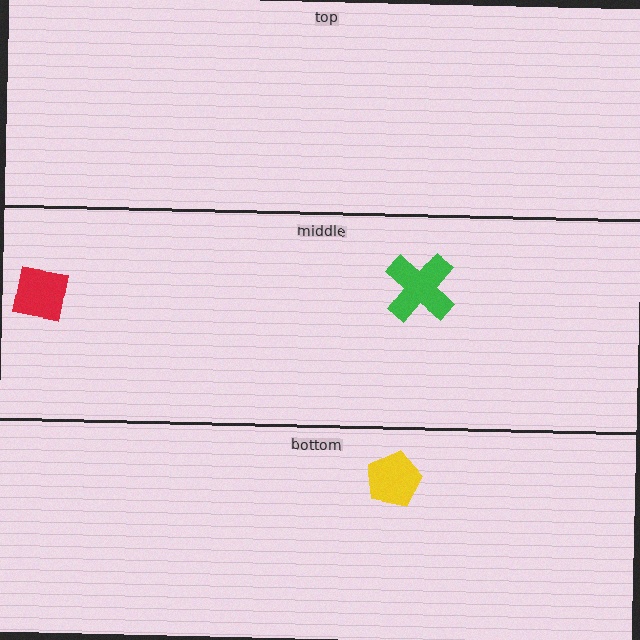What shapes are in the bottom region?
The yellow pentagon.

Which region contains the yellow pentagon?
The bottom region.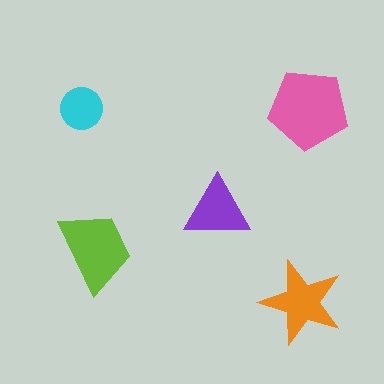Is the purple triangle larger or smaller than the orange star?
Smaller.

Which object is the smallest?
The cyan circle.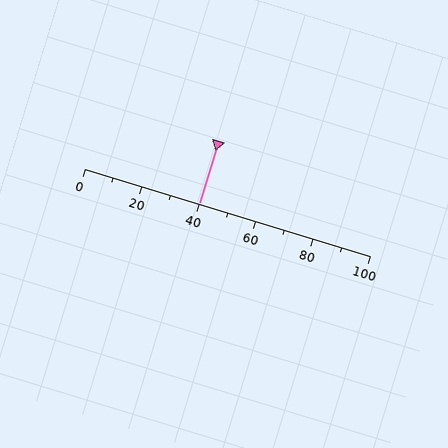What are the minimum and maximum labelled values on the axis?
The axis runs from 0 to 100.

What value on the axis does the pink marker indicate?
The marker indicates approximately 40.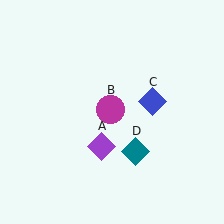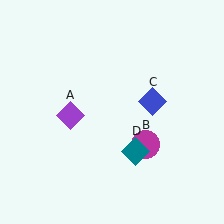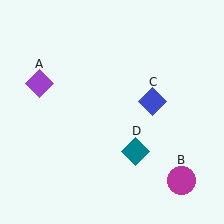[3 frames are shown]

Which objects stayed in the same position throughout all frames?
Blue diamond (object C) and teal diamond (object D) remained stationary.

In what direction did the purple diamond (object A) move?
The purple diamond (object A) moved up and to the left.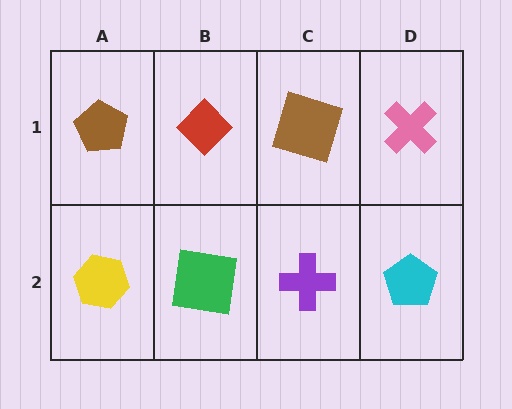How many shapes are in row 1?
4 shapes.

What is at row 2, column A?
A yellow hexagon.